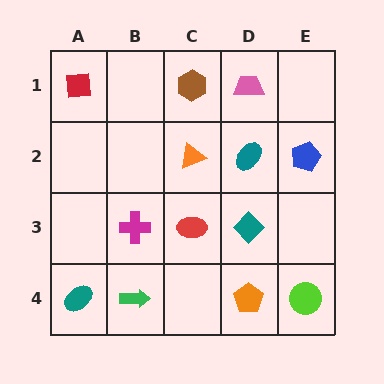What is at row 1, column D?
A pink trapezoid.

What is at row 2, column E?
A blue pentagon.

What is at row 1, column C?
A brown hexagon.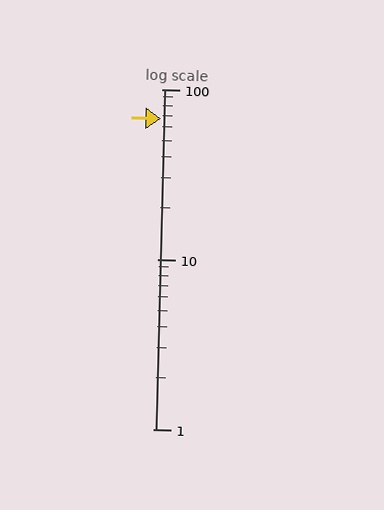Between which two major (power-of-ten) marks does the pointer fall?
The pointer is between 10 and 100.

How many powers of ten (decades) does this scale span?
The scale spans 2 decades, from 1 to 100.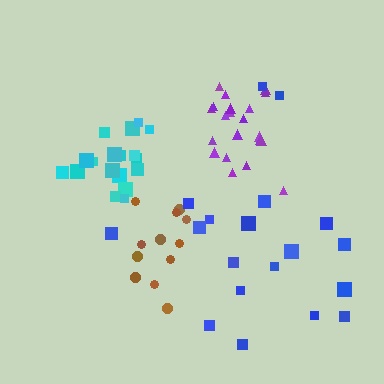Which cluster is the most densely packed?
Cyan.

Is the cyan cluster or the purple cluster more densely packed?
Cyan.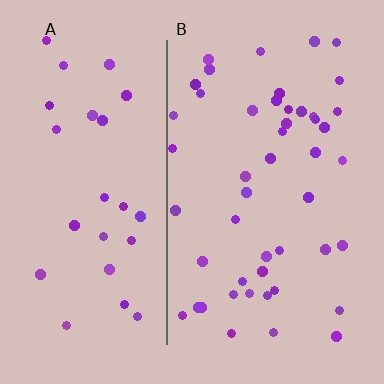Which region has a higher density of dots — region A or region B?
B (the right).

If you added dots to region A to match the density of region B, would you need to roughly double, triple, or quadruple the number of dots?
Approximately double.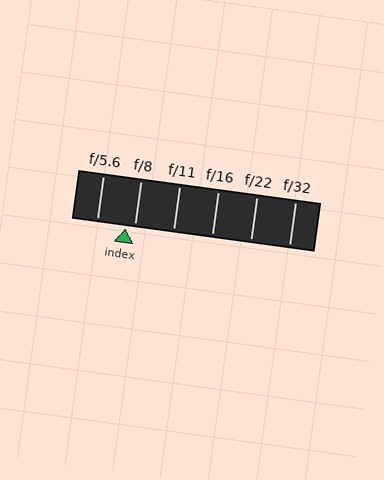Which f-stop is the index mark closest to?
The index mark is closest to f/8.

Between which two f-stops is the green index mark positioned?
The index mark is between f/5.6 and f/8.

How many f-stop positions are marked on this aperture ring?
There are 6 f-stop positions marked.